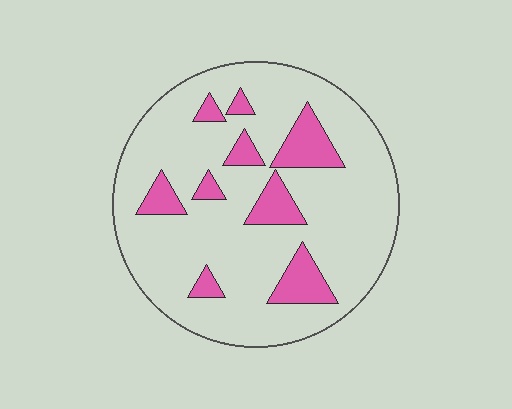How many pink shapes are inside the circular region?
9.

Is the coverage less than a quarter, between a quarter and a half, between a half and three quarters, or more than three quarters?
Less than a quarter.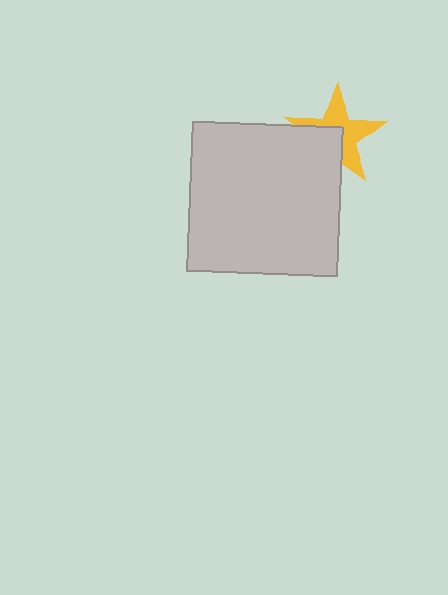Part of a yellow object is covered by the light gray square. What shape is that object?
It is a star.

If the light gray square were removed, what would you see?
You would see the complete yellow star.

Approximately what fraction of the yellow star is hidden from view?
Roughly 43% of the yellow star is hidden behind the light gray square.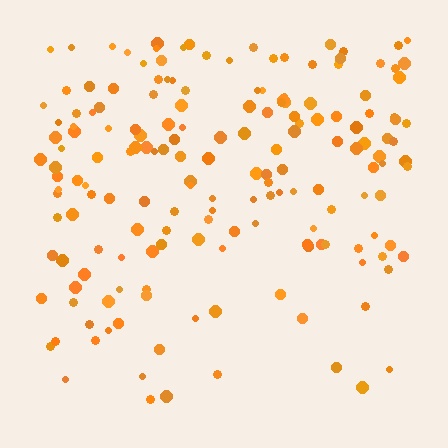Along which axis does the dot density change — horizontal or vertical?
Vertical.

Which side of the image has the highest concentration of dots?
The top.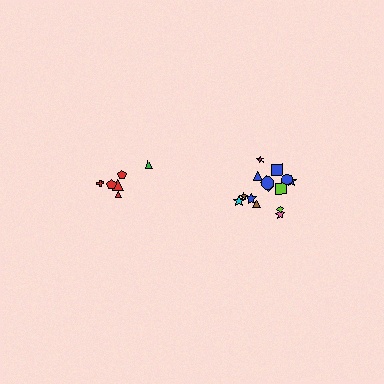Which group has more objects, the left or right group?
The right group.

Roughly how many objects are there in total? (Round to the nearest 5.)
Roughly 20 objects in total.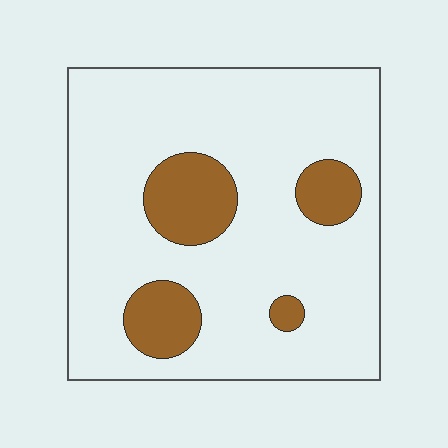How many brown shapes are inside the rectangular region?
4.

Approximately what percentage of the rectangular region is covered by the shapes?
Approximately 15%.